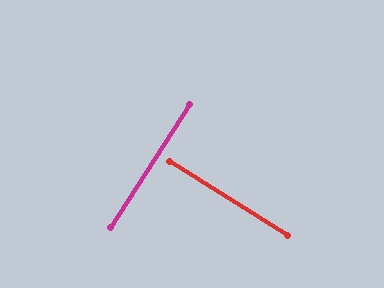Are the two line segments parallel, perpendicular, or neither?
Perpendicular — they meet at approximately 89°.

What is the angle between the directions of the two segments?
Approximately 89 degrees.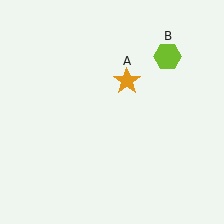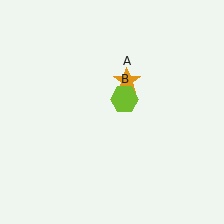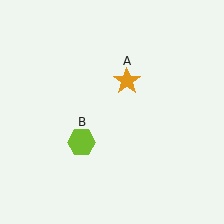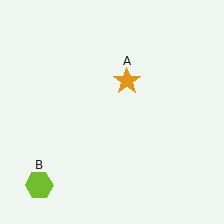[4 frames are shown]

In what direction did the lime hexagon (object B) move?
The lime hexagon (object B) moved down and to the left.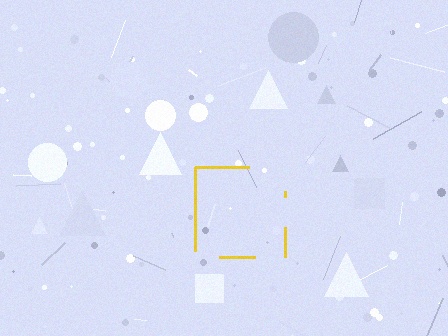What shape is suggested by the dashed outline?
The dashed outline suggests a square.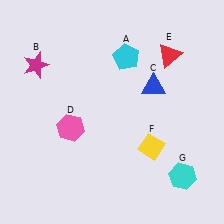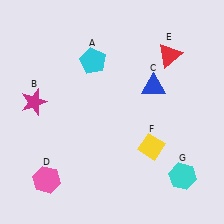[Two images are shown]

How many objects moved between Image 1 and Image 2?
3 objects moved between the two images.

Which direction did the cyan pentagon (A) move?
The cyan pentagon (A) moved left.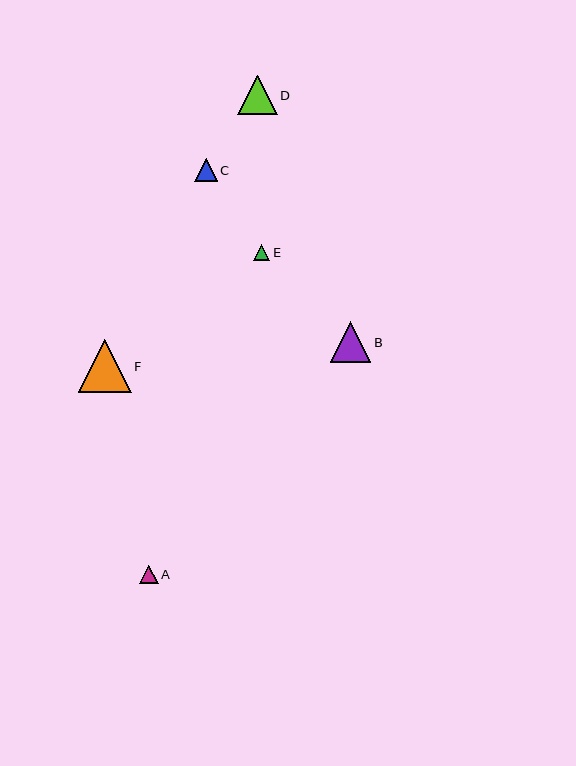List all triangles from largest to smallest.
From largest to smallest: F, B, D, C, A, E.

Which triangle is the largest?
Triangle F is the largest with a size of approximately 53 pixels.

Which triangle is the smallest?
Triangle E is the smallest with a size of approximately 17 pixels.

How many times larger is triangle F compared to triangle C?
Triangle F is approximately 2.3 times the size of triangle C.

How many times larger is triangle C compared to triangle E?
Triangle C is approximately 1.4 times the size of triangle E.